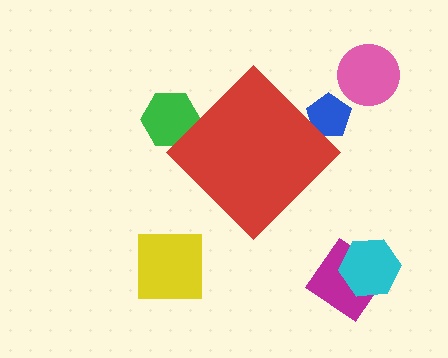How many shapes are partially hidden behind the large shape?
2 shapes are partially hidden.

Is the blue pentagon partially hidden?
Yes, the blue pentagon is partially hidden behind the red diamond.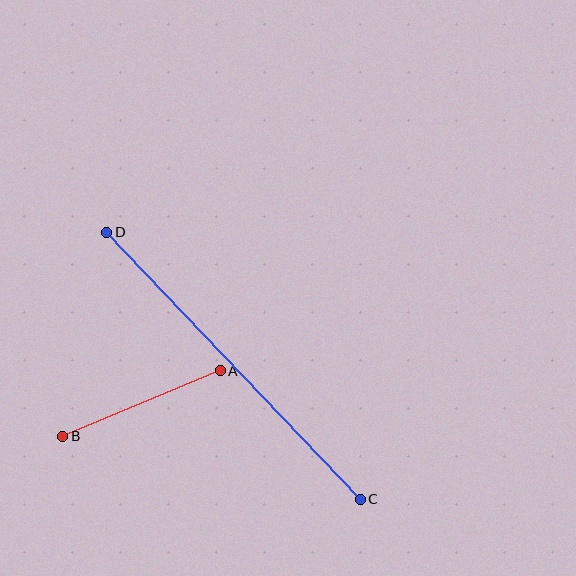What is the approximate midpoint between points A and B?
The midpoint is at approximately (141, 404) pixels.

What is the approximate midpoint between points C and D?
The midpoint is at approximately (233, 366) pixels.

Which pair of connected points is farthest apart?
Points C and D are farthest apart.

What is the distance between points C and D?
The distance is approximately 368 pixels.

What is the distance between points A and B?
The distance is approximately 171 pixels.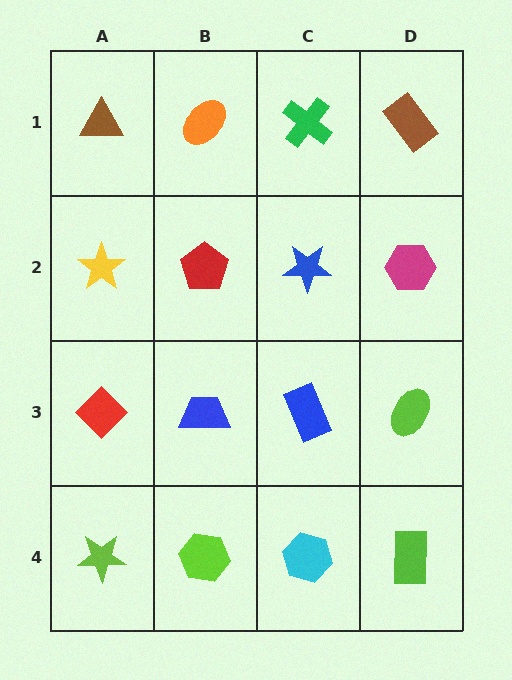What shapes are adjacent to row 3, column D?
A magenta hexagon (row 2, column D), a lime rectangle (row 4, column D), a blue rectangle (row 3, column C).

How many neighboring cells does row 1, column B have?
3.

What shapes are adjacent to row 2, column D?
A brown rectangle (row 1, column D), a lime ellipse (row 3, column D), a blue star (row 2, column C).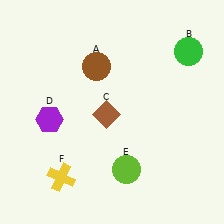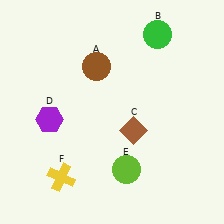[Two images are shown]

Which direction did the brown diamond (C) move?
The brown diamond (C) moved right.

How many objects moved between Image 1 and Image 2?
2 objects moved between the two images.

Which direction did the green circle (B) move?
The green circle (B) moved left.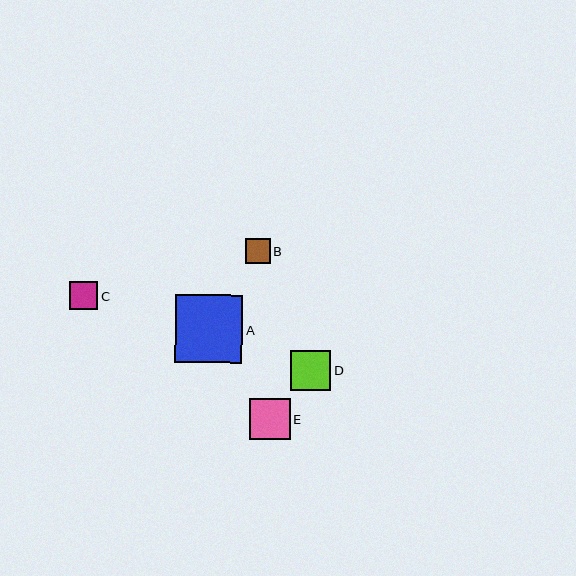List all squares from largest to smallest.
From largest to smallest: A, E, D, C, B.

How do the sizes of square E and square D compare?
Square E and square D are approximately the same size.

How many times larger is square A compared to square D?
Square A is approximately 1.7 times the size of square D.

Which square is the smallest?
Square B is the smallest with a size of approximately 25 pixels.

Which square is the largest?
Square A is the largest with a size of approximately 67 pixels.